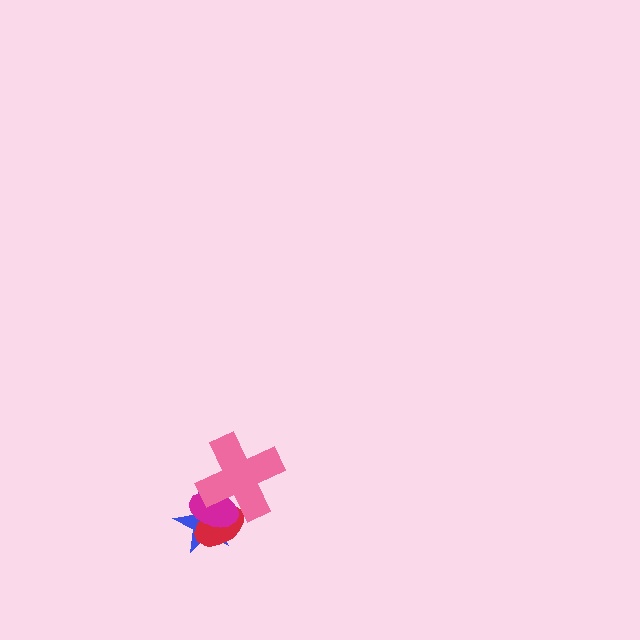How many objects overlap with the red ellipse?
3 objects overlap with the red ellipse.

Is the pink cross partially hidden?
No, no other shape covers it.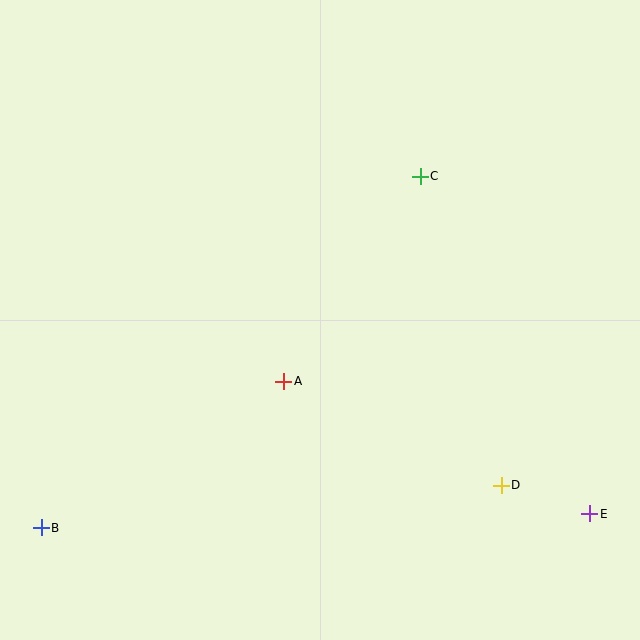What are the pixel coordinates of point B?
Point B is at (41, 528).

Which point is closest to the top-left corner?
Point C is closest to the top-left corner.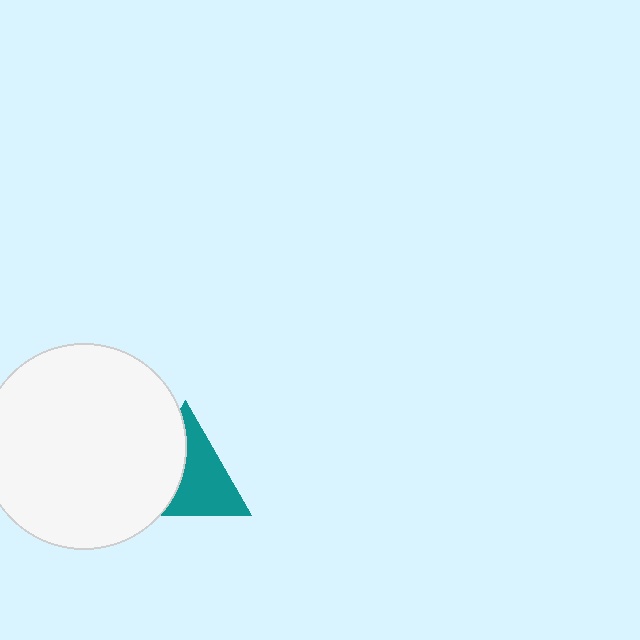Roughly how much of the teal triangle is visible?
About half of it is visible (roughly 56%).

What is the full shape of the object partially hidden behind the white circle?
The partially hidden object is a teal triangle.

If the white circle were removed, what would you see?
You would see the complete teal triangle.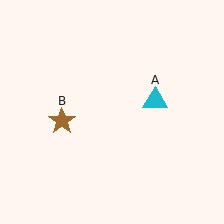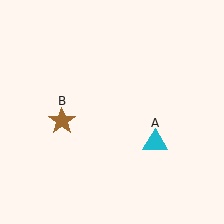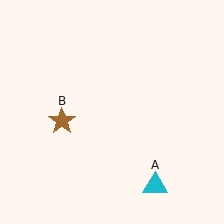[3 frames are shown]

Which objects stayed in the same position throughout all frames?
Brown star (object B) remained stationary.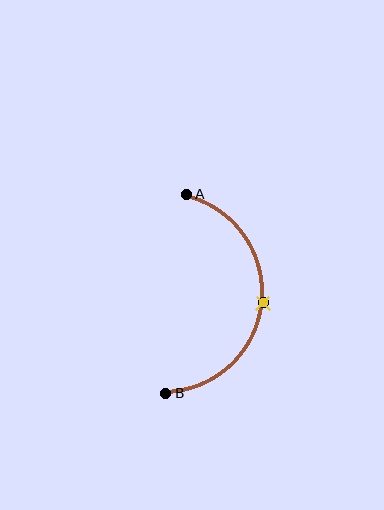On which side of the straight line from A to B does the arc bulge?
The arc bulges to the right of the straight line connecting A and B.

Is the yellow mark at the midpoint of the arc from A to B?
Yes. The yellow mark lies on the arc at equal arc-length from both A and B — it is the arc midpoint.